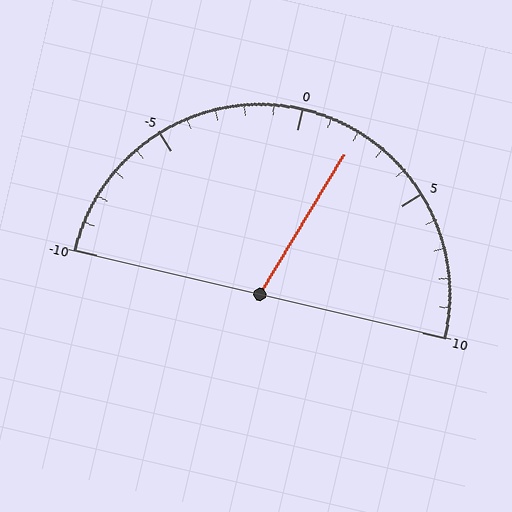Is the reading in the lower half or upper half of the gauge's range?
The reading is in the upper half of the range (-10 to 10).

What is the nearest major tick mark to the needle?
The nearest major tick mark is 0.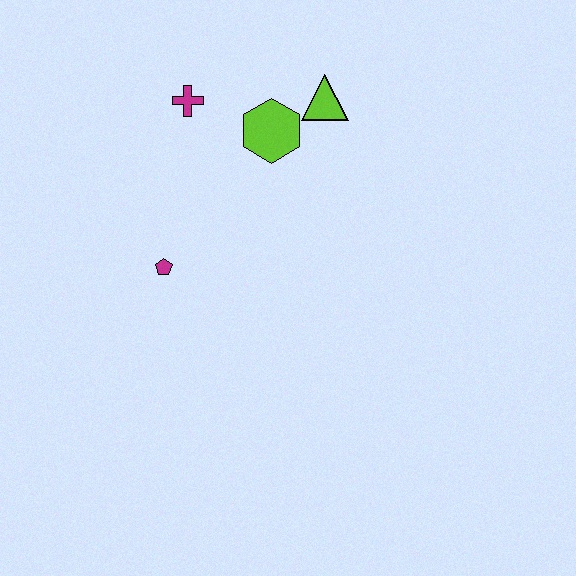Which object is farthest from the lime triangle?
The magenta pentagon is farthest from the lime triangle.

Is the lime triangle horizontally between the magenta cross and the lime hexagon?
No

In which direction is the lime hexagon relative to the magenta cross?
The lime hexagon is to the right of the magenta cross.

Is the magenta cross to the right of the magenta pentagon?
Yes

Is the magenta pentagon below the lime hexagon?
Yes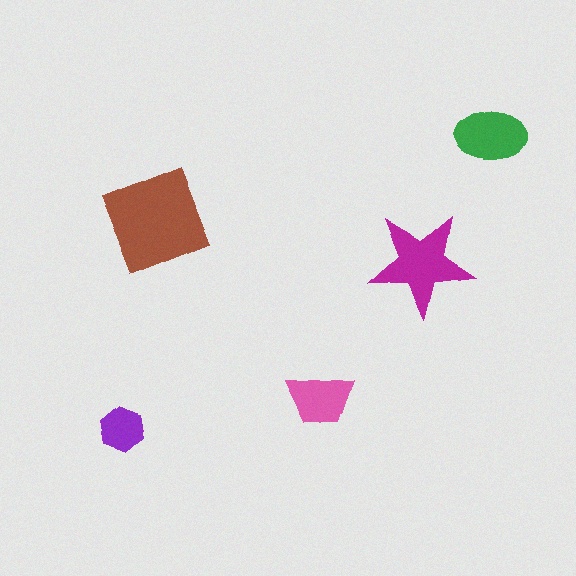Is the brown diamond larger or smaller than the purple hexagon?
Larger.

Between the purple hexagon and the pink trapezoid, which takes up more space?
The pink trapezoid.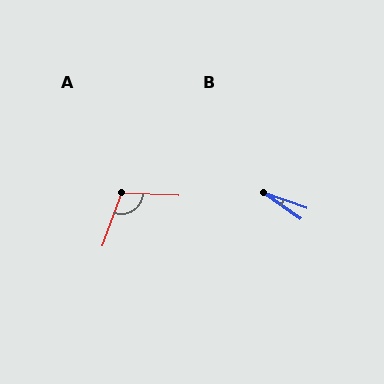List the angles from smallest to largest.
B (16°), A (107°).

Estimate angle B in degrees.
Approximately 16 degrees.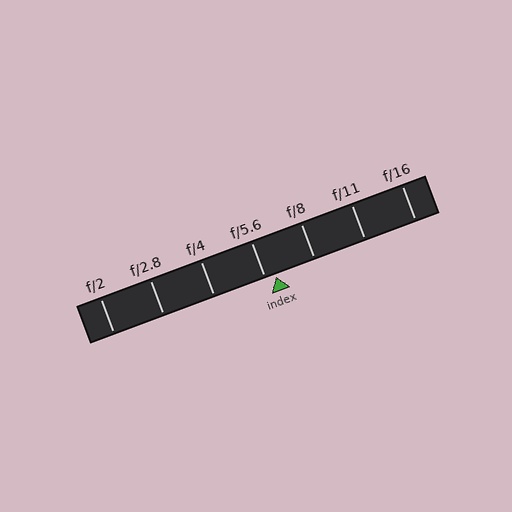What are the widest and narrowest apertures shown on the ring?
The widest aperture shown is f/2 and the narrowest is f/16.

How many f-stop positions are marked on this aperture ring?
There are 7 f-stop positions marked.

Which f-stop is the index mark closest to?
The index mark is closest to f/5.6.